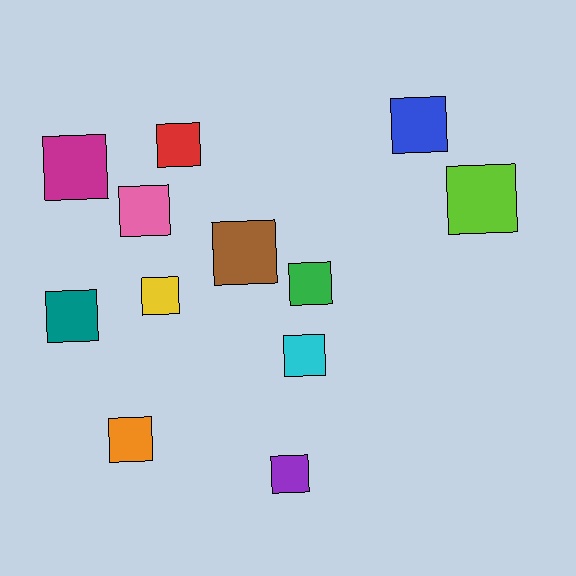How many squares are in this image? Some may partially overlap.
There are 12 squares.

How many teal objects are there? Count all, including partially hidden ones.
There is 1 teal object.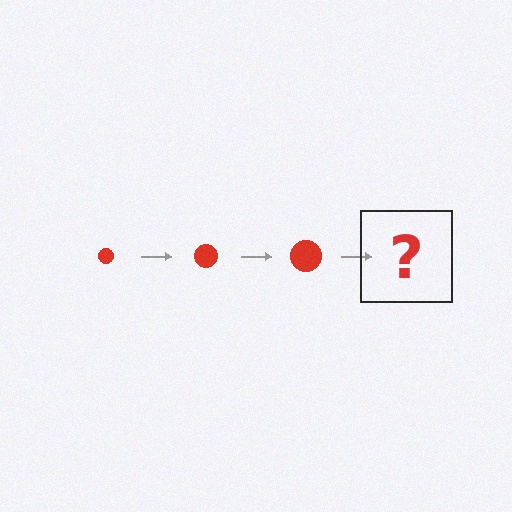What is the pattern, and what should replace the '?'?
The pattern is that the circle gets progressively larger each step. The '?' should be a red circle, larger than the previous one.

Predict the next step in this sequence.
The next step is a red circle, larger than the previous one.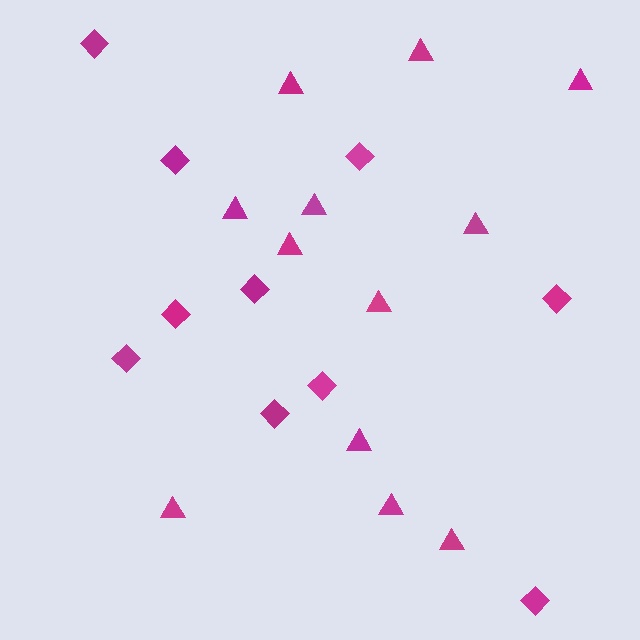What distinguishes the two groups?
There are 2 groups: one group of diamonds (10) and one group of triangles (12).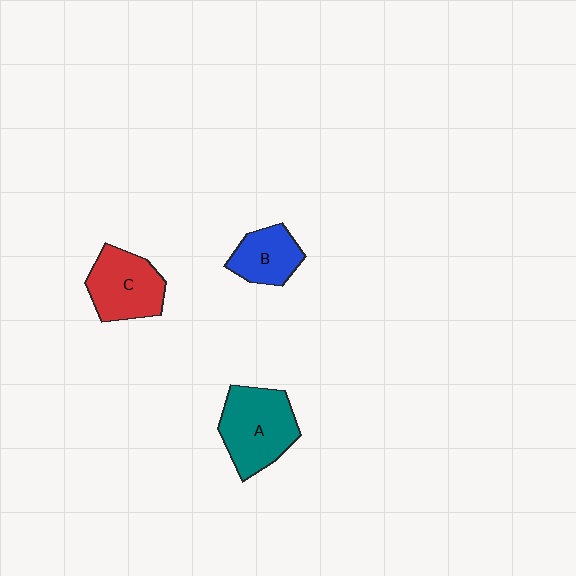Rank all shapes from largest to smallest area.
From largest to smallest: A (teal), C (red), B (blue).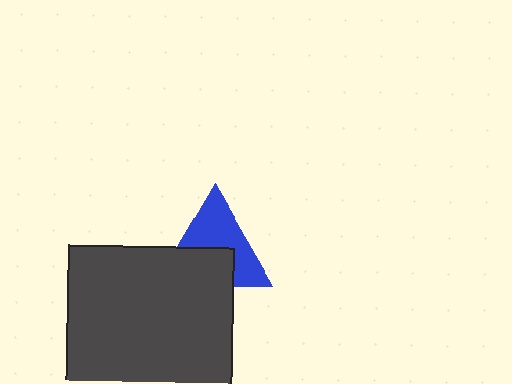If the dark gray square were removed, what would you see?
You would see the complete blue triangle.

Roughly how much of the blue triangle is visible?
About half of it is visible (roughly 56%).